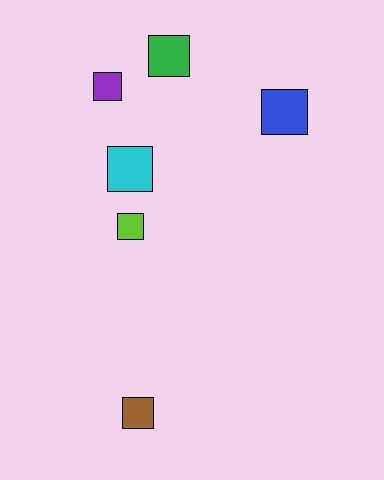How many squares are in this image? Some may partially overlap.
There are 6 squares.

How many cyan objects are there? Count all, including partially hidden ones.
There is 1 cyan object.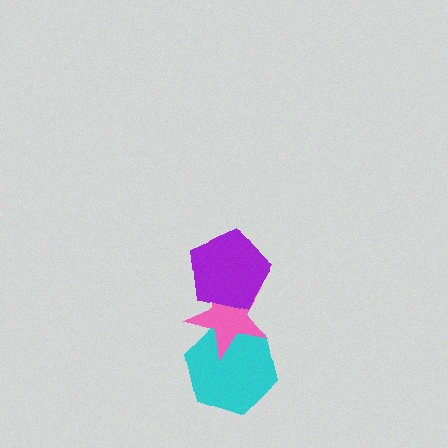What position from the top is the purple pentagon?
The purple pentagon is 1st from the top.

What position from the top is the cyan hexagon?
The cyan hexagon is 3rd from the top.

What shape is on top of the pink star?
The purple pentagon is on top of the pink star.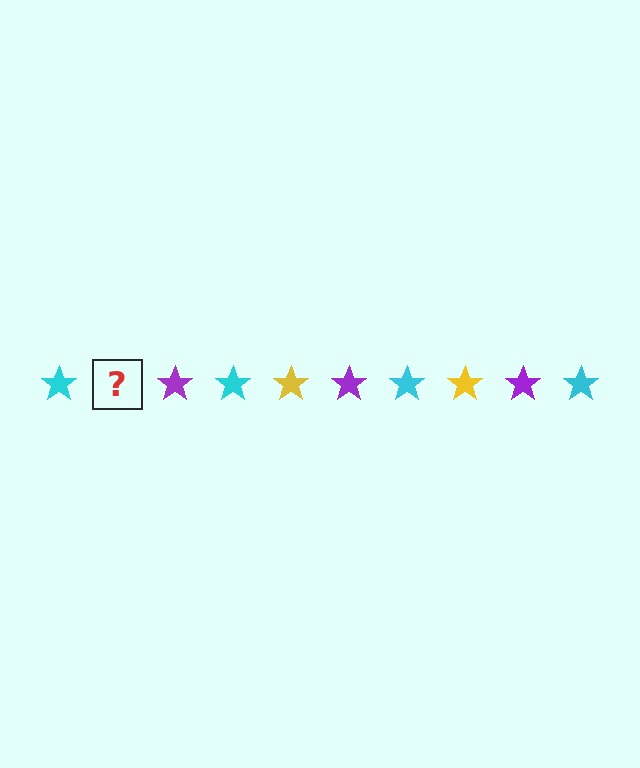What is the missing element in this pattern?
The missing element is a yellow star.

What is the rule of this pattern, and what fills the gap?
The rule is that the pattern cycles through cyan, yellow, purple stars. The gap should be filled with a yellow star.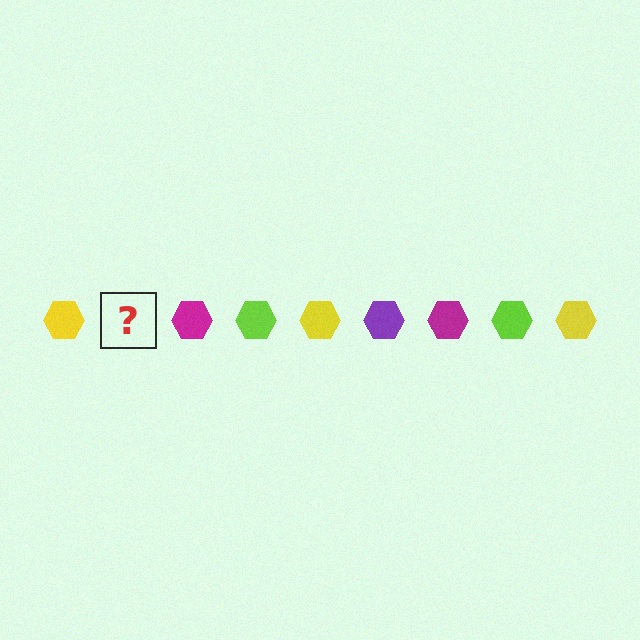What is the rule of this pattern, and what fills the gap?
The rule is that the pattern cycles through yellow, purple, magenta, lime hexagons. The gap should be filled with a purple hexagon.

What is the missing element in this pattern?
The missing element is a purple hexagon.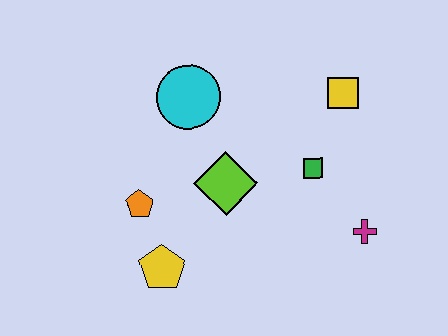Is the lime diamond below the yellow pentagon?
No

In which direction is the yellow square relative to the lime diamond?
The yellow square is to the right of the lime diamond.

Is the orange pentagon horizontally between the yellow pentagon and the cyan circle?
No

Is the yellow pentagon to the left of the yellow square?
Yes